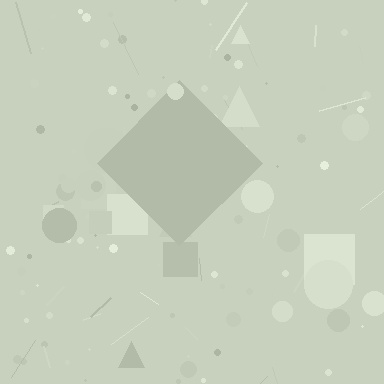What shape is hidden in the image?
A diamond is hidden in the image.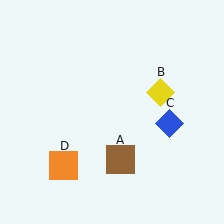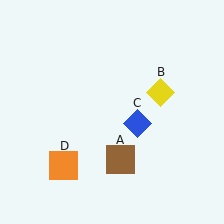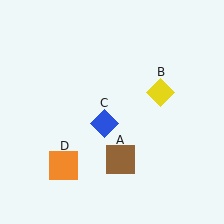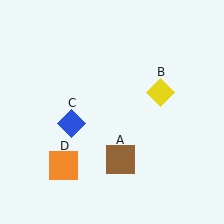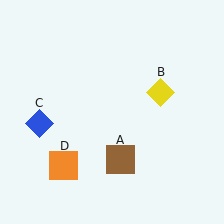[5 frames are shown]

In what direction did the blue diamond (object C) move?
The blue diamond (object C) moved left.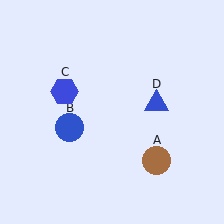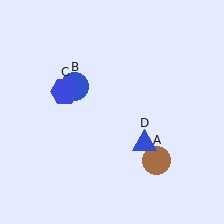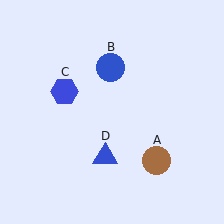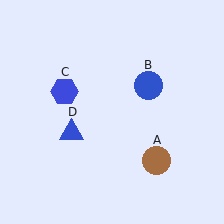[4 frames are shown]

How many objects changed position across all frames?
2 objects changed position: blue circle (object B), blue triangle (object D).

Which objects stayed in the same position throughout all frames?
Brown circle (object A) and blue hexagon (object C) remained stationary.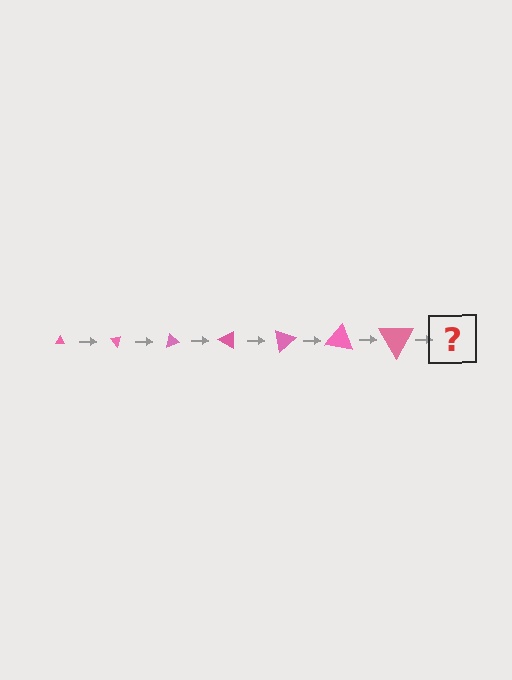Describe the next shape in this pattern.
It should be a triangle, larger than the previous one and rotated 350 degrees from the start.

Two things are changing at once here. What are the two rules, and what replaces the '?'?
The two rules are that the triangle grows larger each step and it rotates 50 degrees each step. The '?' should be a triangle, larger than the previous one and rotated 350 degrees from the start.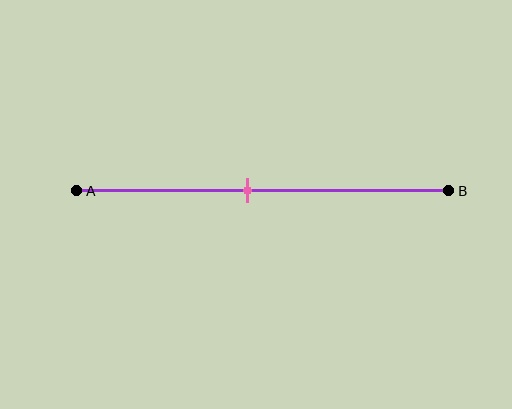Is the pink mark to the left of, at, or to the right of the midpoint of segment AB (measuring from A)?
The pink mark is to the left of the midpoint of segment AB.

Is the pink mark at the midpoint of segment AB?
No, the mark is at about 45% from A, not at the 50% midpoint.